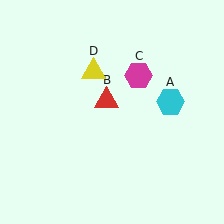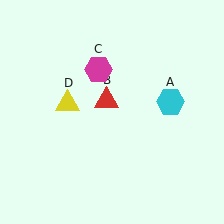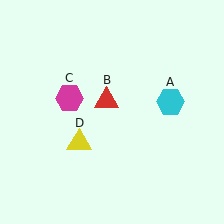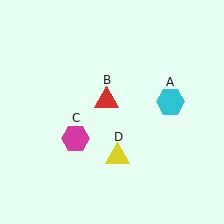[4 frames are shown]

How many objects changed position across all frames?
2 objects changed position: magenta hexagon (object C), yellow triangle (object D).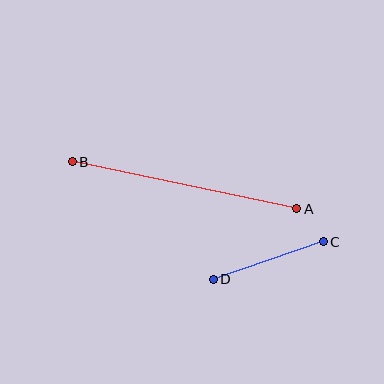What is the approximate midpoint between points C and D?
The midpoint is at approximately (268, 261) pixels.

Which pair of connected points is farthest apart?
Points A and B are farthest apart.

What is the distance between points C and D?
The distance is approximately 116 pixels.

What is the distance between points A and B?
The distance is approximately 229 pixels.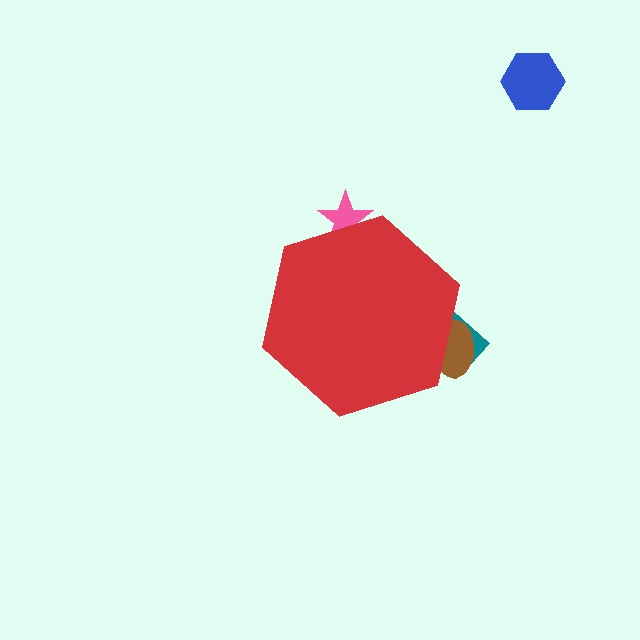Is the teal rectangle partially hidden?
Yes, the teal rectangle is partially hidden behind the red hexagon.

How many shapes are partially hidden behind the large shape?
3 shapes are partially hidden.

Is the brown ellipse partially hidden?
Yes, the brown ellipse is partially hidden behind the red hexagon.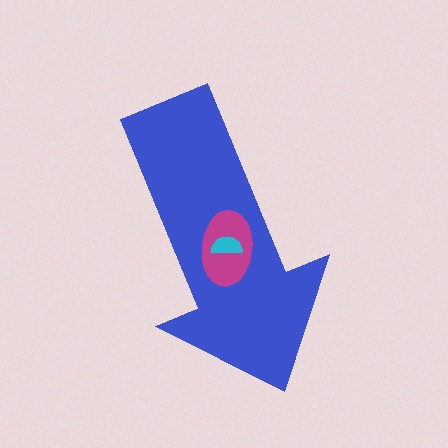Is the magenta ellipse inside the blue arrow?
Yes.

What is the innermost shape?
The cyan semicircle.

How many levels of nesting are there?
3.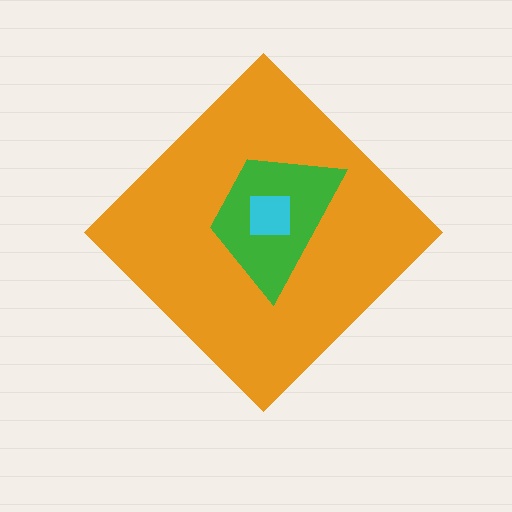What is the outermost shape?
The orange diamond.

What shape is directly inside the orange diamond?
The green trapezoid.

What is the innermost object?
The cyan square.